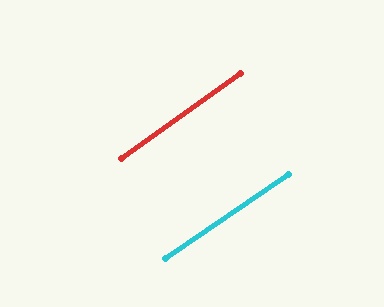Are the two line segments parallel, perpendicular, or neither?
Parallel — their directions differ by only 1.4°.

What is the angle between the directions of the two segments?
Approximately 1 degree.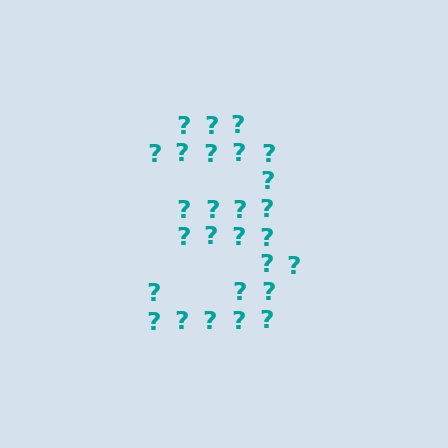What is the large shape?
The large shape is the digit 3.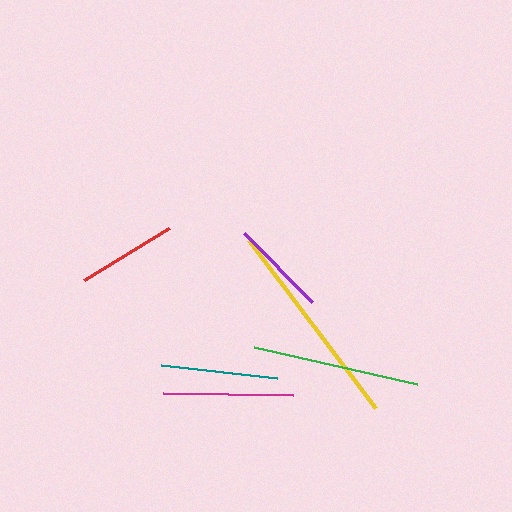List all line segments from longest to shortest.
From longest to shortest: yellow, green, magenta, teal, red, purple.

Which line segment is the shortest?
The purple line is the shortest at approximately 97 pixels.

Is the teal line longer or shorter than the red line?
The teal line is longer than the red line.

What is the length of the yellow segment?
The yellow segment is approximately 211 pixels long.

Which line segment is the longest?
The yellow line is the longest at approximately 211 pixels.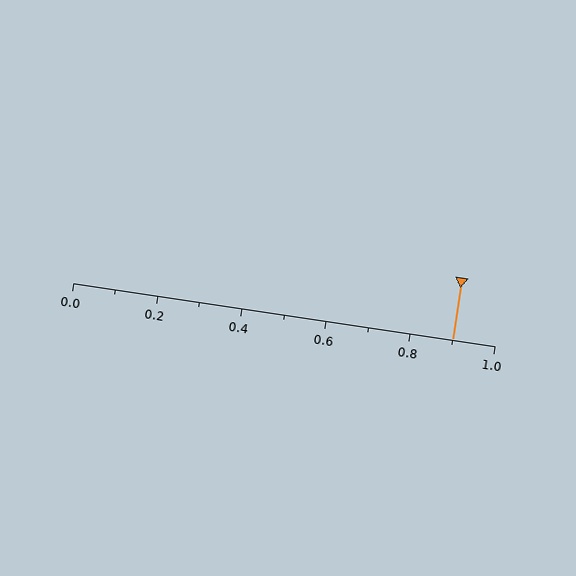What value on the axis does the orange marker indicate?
The marker indicates approximately 0.9.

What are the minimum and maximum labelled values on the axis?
The axis runs from 0.0 to 1.0.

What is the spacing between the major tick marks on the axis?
The major ticks are spaced 0.2 apart.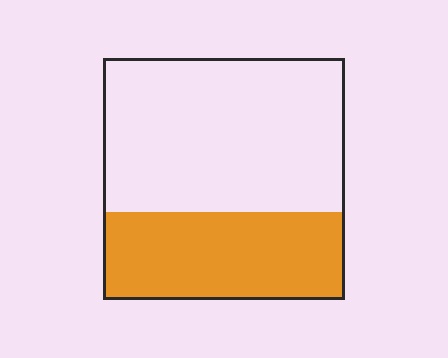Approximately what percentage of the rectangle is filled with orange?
Approximately 35%.